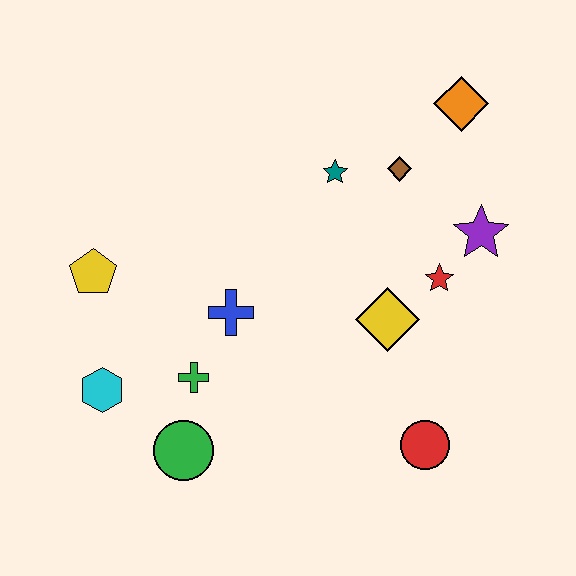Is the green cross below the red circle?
No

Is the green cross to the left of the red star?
Yes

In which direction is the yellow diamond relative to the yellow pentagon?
The yellow diamond is to the right of the yellow pentagon.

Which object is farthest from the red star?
The cyan hexagon is farthest from the red star.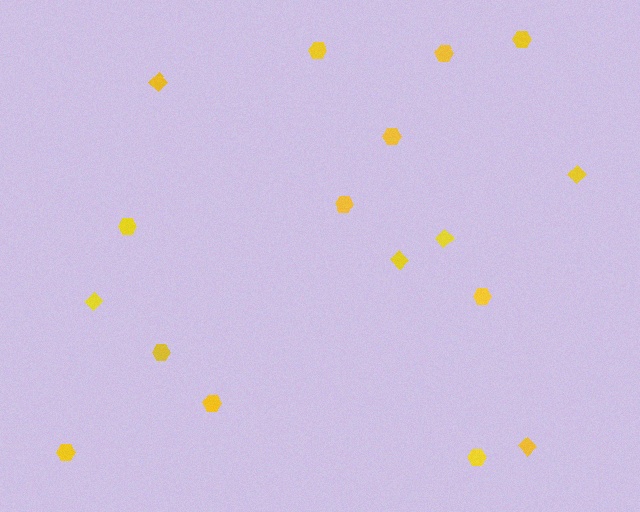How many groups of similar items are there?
There are 2 groups: one group of diamonds (6) and one group of hexagons (11).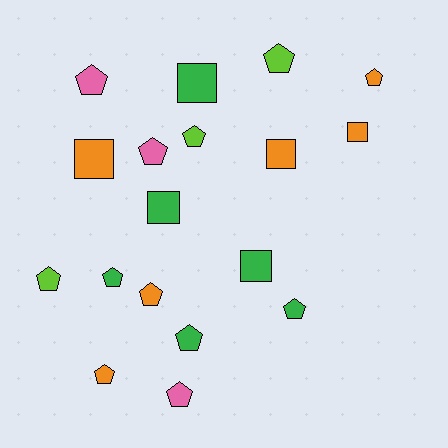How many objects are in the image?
There are 18 objects.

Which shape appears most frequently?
Pentagon, with 12 objects.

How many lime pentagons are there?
There are 3 lime pentagons.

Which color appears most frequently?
Orange, with 6 objects.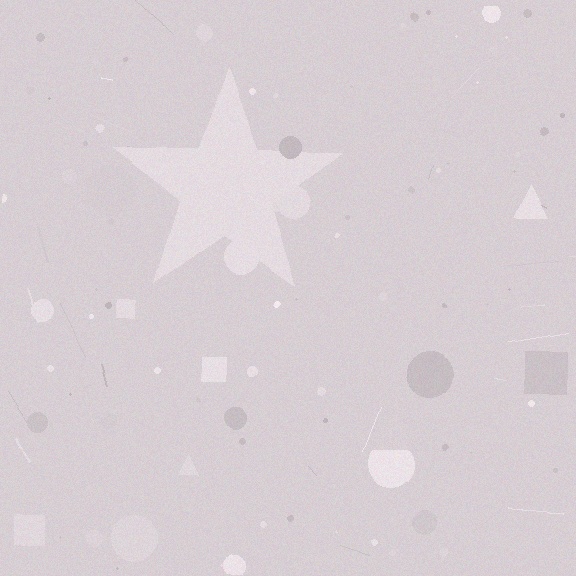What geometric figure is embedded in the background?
A star is embedded in the background.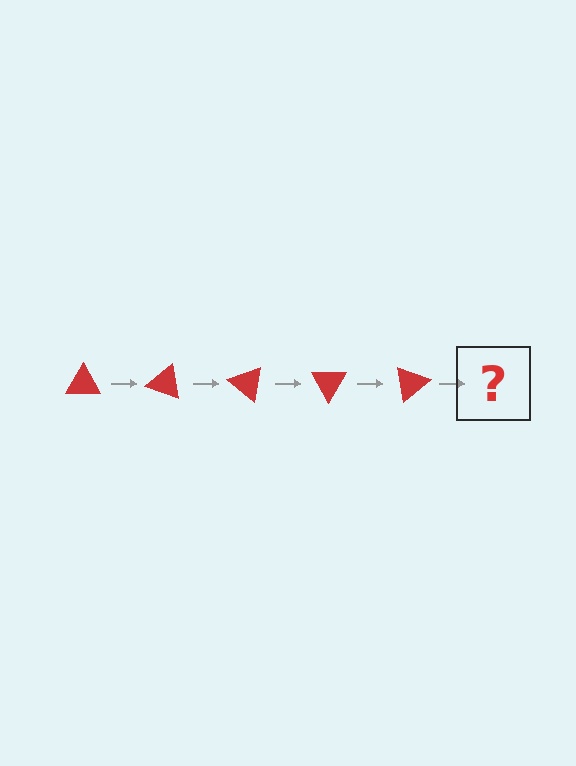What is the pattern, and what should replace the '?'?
The pattern is that the triangle rotates 20 degrees each step. The '?' should be a red triangle rotated 100 degrees.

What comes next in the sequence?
The next element should be a red triangle rotated 100 degrees.